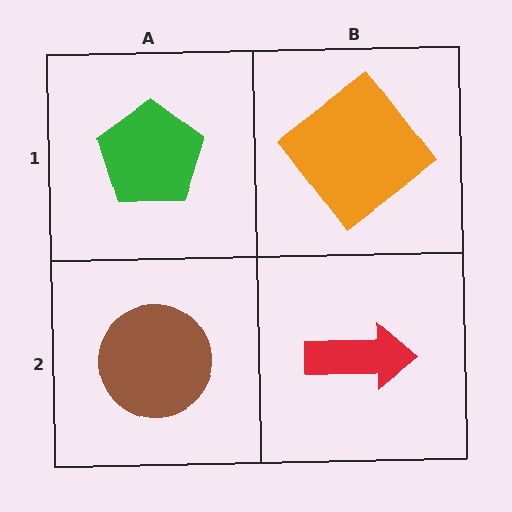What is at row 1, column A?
A green pentagon.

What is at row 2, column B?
A red arrow.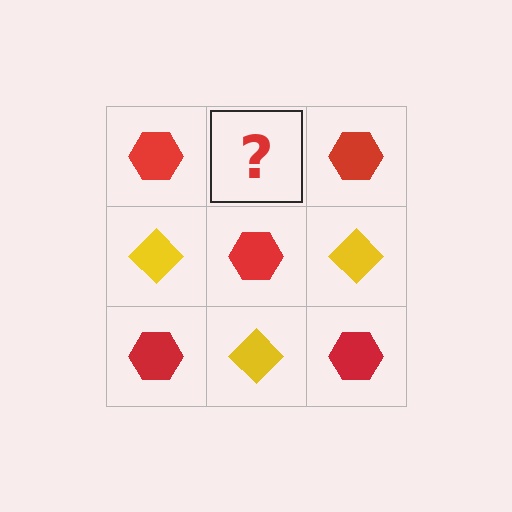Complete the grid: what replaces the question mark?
The question mark should be replaced with a yellow diamond.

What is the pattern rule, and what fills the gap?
The rule is that it alternates red hexagon and yellow diamond in a checkerboard pattern. The gap should be filled with a yellow diamond.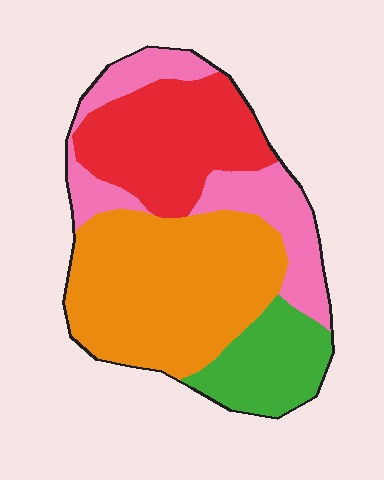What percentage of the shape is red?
Red takes up less than a quarter of the shape.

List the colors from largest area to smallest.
From largest to smallest: orange, red, pink, green.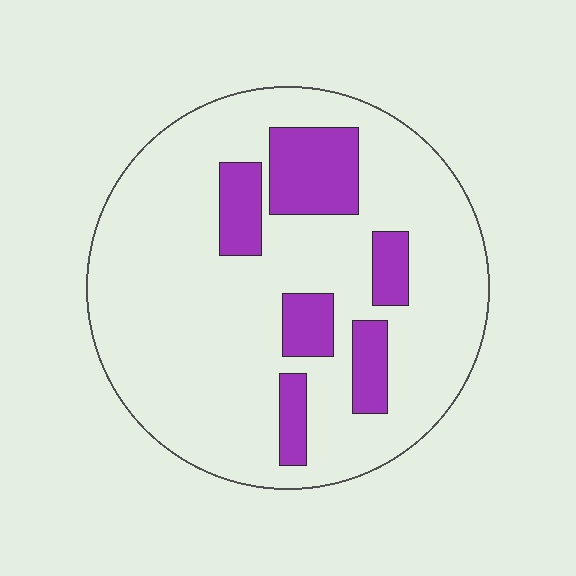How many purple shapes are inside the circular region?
6.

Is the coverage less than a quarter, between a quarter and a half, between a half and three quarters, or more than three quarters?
Less than a quarter.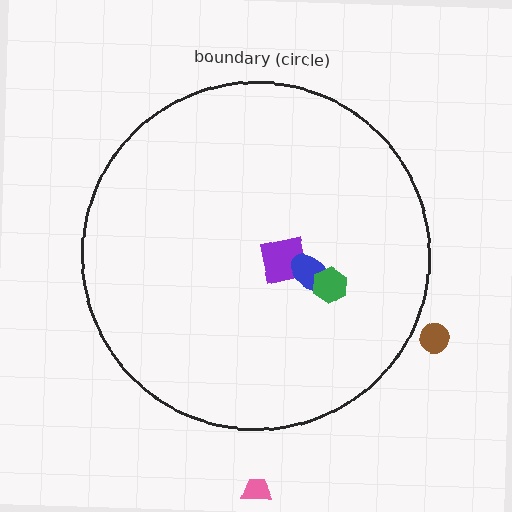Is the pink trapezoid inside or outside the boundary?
Outside.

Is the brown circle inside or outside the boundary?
Outside.